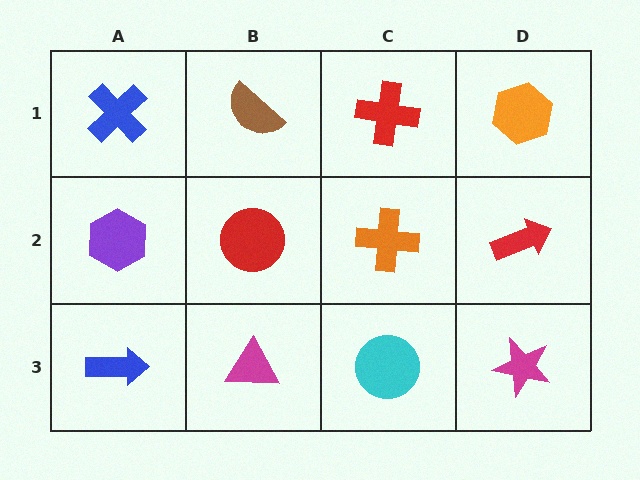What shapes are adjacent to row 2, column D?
An orange hexagon (row 1, column D), a magenta star (row 3, column D), an orange cross (row 2, column C).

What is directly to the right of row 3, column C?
A magenta star.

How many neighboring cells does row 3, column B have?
3.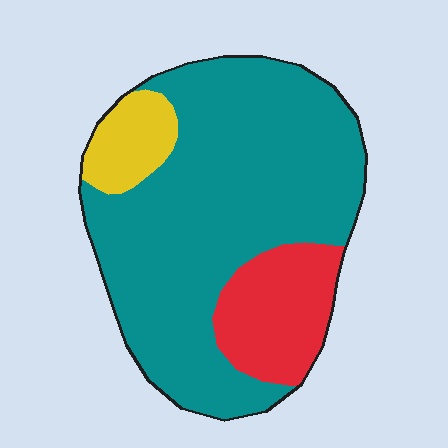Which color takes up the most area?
Teal, at roughly 75%.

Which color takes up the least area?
Yellow, at roughly 10%.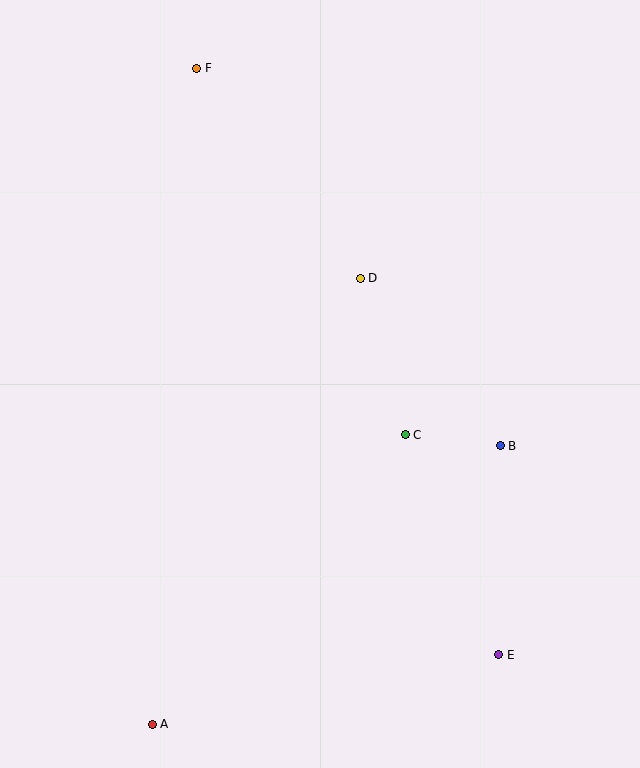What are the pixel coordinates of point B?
Point B is at (500, 446).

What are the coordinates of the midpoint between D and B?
The midpoint between D and B is at (430, 362).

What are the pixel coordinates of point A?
Point A is at (152, 724).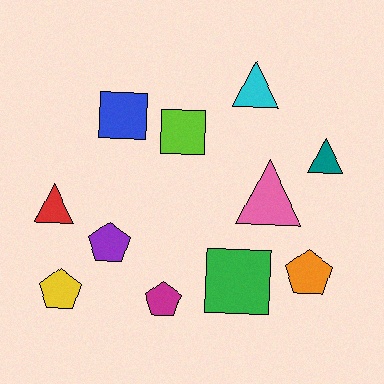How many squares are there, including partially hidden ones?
There are 3 squares.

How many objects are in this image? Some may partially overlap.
There are 11 objects.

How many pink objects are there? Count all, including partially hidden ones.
There is 1 pink object.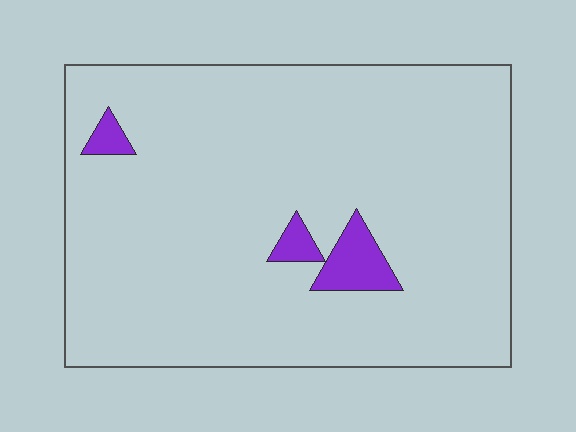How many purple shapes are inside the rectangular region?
3.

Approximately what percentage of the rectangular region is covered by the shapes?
Approximately 5%.